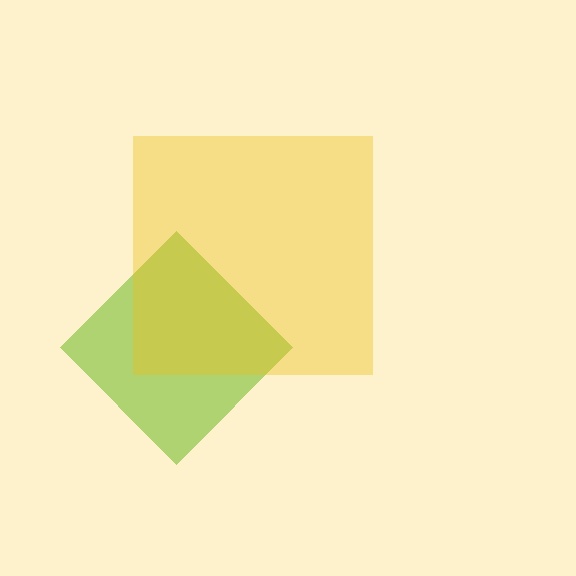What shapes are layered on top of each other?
The layered shapes are: a lime diamond, a yellow square.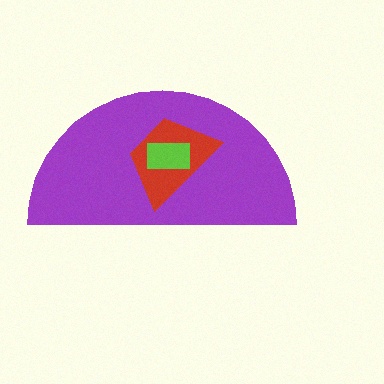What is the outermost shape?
The purple semicircle.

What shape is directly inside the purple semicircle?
The red trapezoid.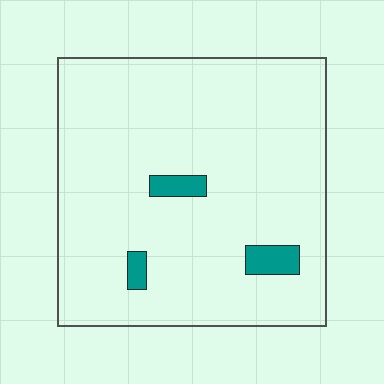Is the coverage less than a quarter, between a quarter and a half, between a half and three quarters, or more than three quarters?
Less than a quarter.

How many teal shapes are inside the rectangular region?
3.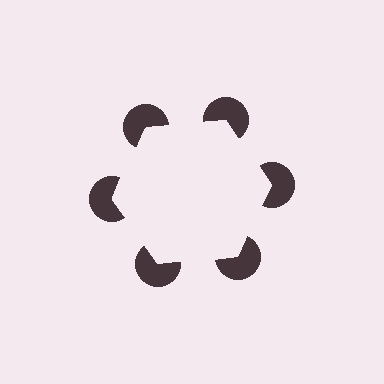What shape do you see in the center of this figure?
An illusory hexagon — its edges are inferred from the aligned wedge cuts in the pac-man discs, not physically drawn.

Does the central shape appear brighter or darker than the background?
It typically appears slightly brighter than the background, even though no actual brightness change is drawn.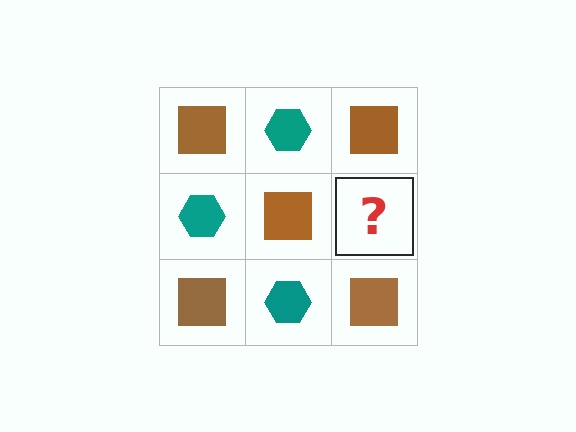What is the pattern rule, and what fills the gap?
The rule is that it alternates brown square and teal hexagon in a checkerboard pattern. The gap should be filled with a teal hexagon.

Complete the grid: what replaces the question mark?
The question mark should be replaced with a teal hexagon.